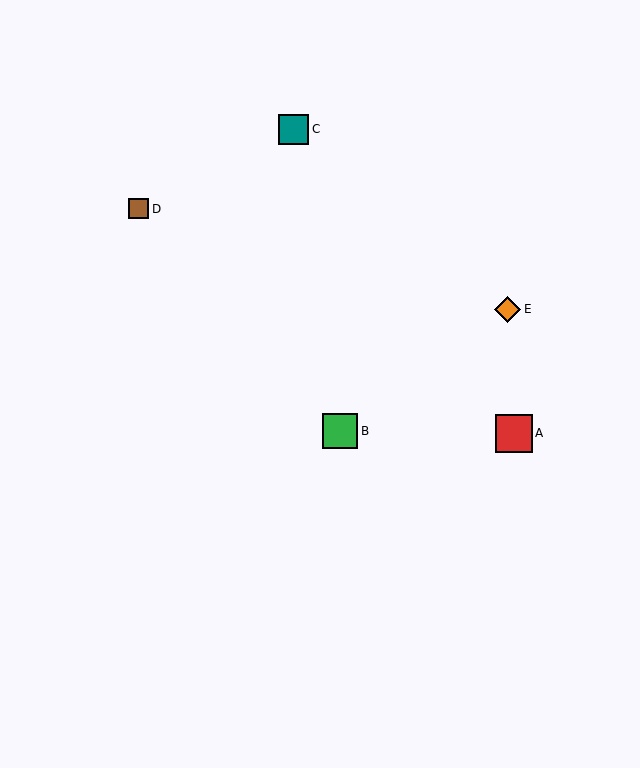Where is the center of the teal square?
The center of the teal square is at (293, 129).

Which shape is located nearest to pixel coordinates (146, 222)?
The brown square (labeled D) at (139, 209) is nearest to that location.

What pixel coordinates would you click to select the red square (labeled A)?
Click at (514, 433) to select the red square A.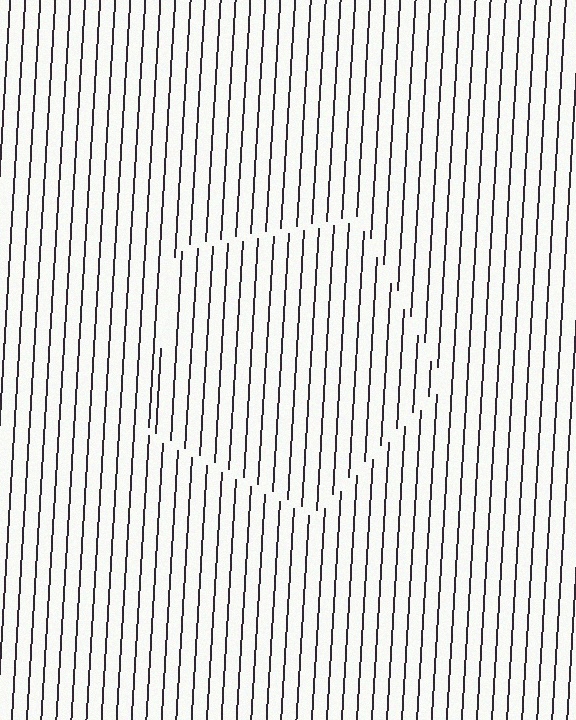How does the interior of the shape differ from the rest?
The interior of the shape contains the same grating, shifted by half a period — the contour is defined by the phase discontinuity where line-ends from the inner and outer gratings abut.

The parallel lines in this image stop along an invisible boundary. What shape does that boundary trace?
An illusory pentagon. The interior of the shape contains the same grating, shifted by half a period — the contour is defined by the phase discontinuity where line-ends from the inner and outer gratings abut.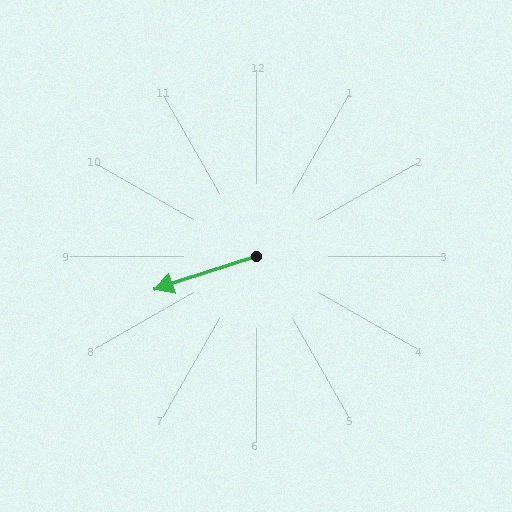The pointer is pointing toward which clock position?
Roughly 8 o'clock.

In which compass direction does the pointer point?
West.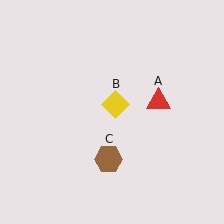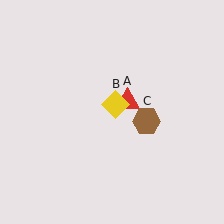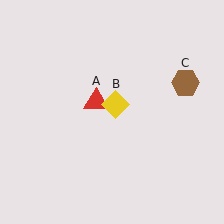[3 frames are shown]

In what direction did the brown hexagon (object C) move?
The brown hexagon (object C) moved up and to the right.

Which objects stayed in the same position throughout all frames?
Yellow diamond (object B) remained stationary.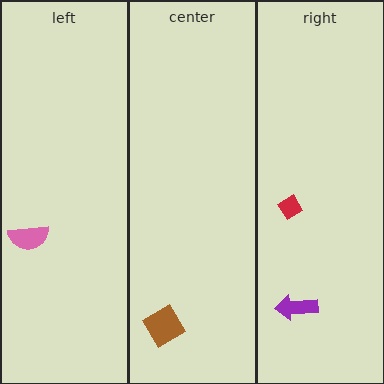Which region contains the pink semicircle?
The left region.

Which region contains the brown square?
The center region.